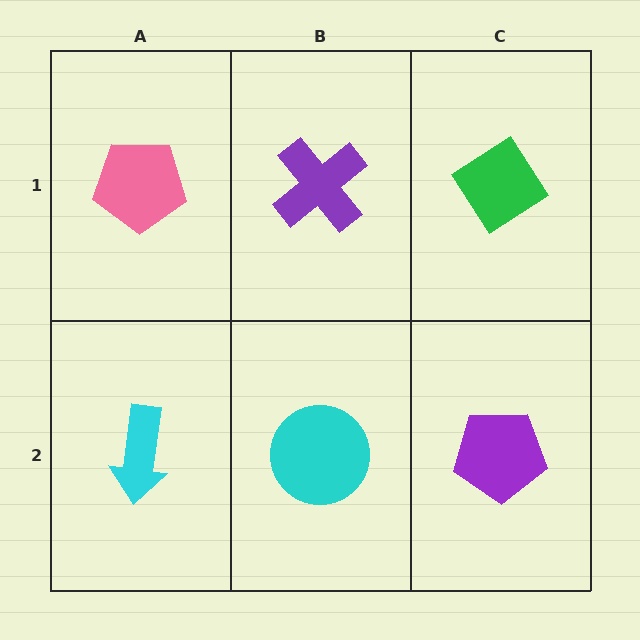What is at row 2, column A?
A cyan arrow.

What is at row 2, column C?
A purple pentagon.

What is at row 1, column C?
A green diamond.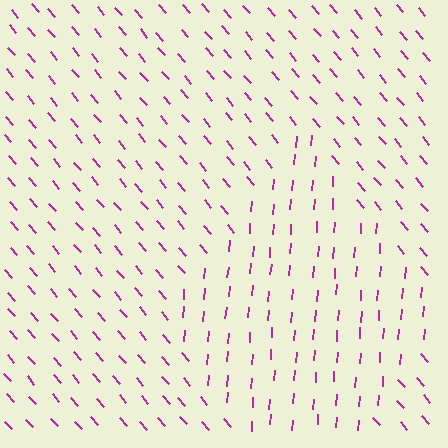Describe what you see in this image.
The image is filled with small magenta line segments. A diamond region in the image has lines oriented differently from the surrounding lines, creating a visible texture boundary.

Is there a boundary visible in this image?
Yes, there is a texture boundary formed by a change in line orientation.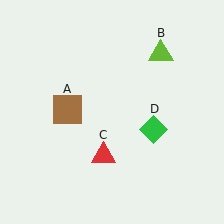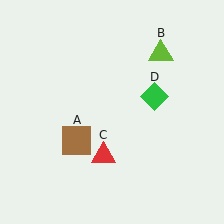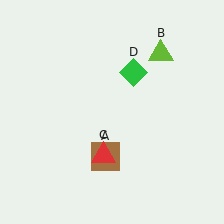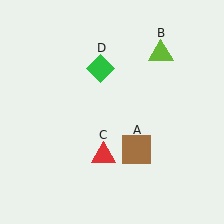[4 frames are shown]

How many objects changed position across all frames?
2 objects changed position: brown square (object A), green diamond (object D).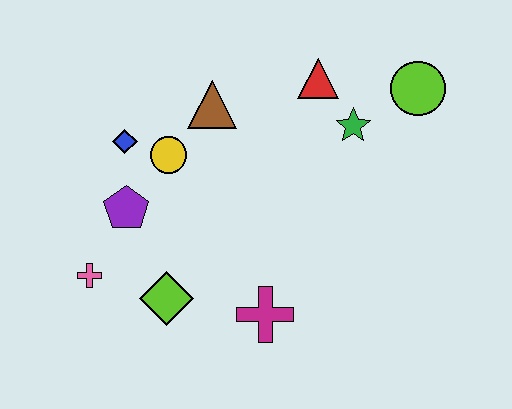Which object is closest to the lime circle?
The green star is closest to the lime circle.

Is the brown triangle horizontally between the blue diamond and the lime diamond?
No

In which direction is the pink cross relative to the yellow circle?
The pink cross is below the yellow circle.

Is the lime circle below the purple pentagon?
No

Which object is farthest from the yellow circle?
The lime circle is farthest from the yellow circle.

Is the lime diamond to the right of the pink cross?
Yes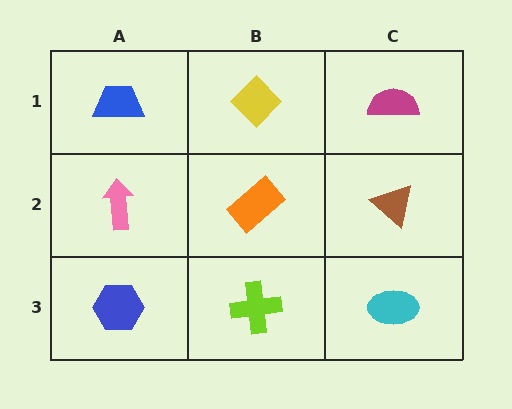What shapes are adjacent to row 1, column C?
A brown triangle (row 2, column C), a yellow diamond (row 1, column B).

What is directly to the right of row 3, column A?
A lime cross.